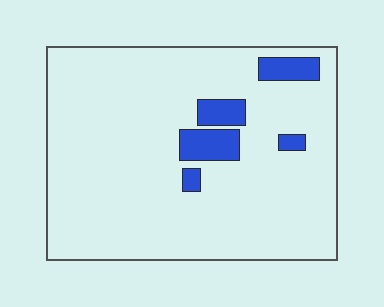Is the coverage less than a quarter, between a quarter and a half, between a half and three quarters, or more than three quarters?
Less than a quarter.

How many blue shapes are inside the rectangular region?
5.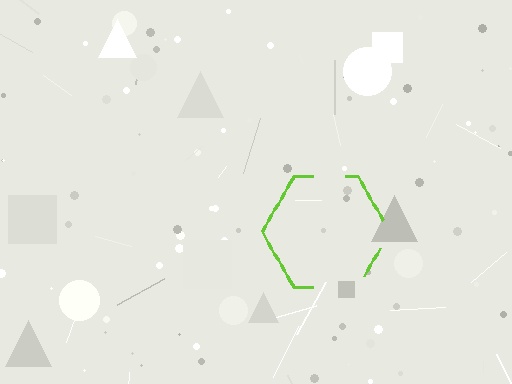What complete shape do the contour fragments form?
The contour fragments form a hexagon.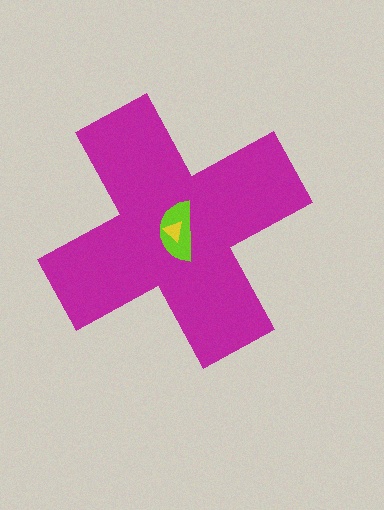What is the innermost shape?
The yellow triangle.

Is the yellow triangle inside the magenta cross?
Yes.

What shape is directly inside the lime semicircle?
The yellow triangle.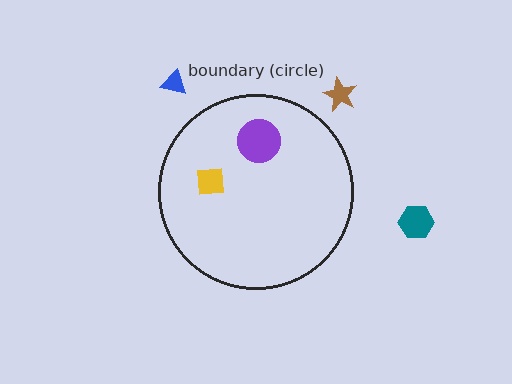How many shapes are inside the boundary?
2 inside, 3 outside.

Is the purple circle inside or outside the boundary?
Inside.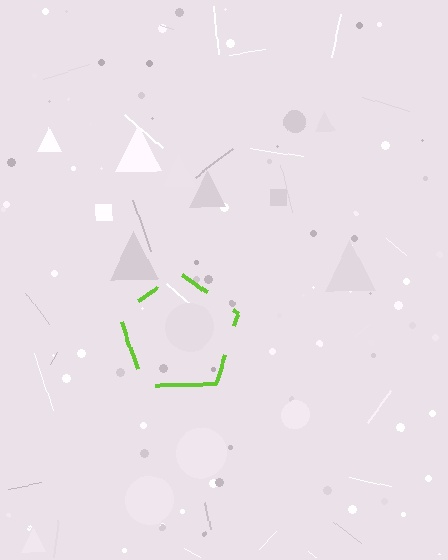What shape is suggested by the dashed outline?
The dashed outline suggests a pentagon.